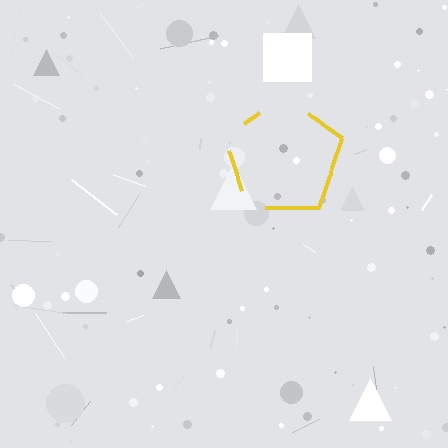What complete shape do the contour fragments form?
The contour fragments form a pentagon.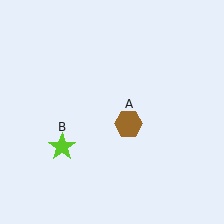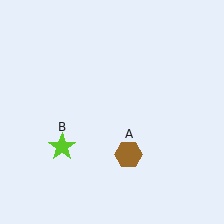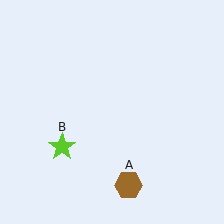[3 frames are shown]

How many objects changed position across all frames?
1 object changed position: brown hexagon (object A).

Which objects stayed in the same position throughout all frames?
Lime star (object B) remained stationary.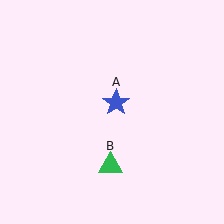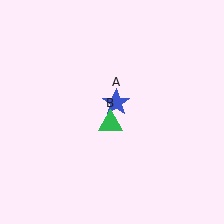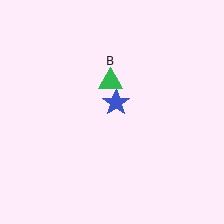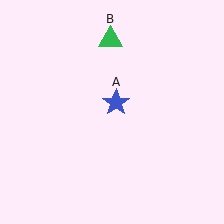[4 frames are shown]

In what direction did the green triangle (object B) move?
The green triangle (object B) moved up.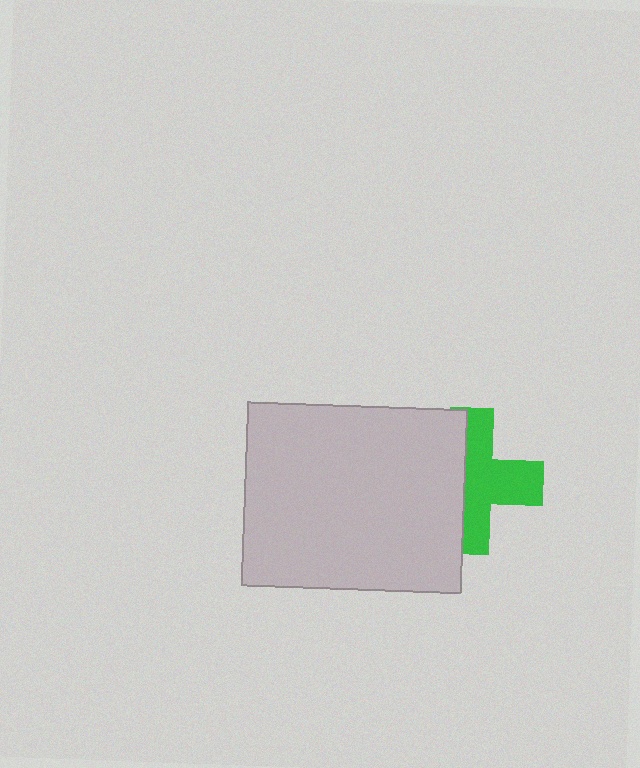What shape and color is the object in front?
The object in front is a light gray rectangle.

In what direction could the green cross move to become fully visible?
The green cross could move right. That would shift it out from behind the light gray rectangle entirely.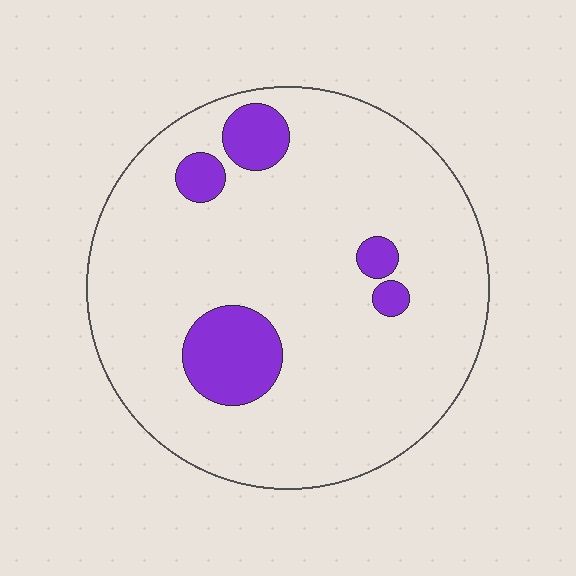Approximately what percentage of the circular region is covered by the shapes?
Approximately 15%.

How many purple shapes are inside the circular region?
5.